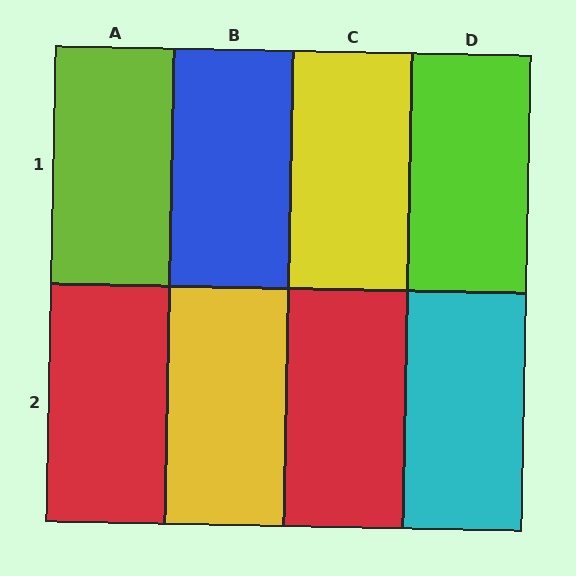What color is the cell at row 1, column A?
Lime.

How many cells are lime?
2 cells are lime.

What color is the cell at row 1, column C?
Yellow.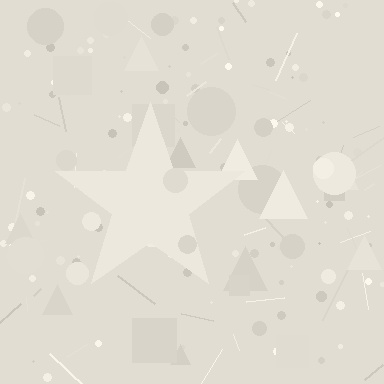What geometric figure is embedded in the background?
A star is embedded in the background.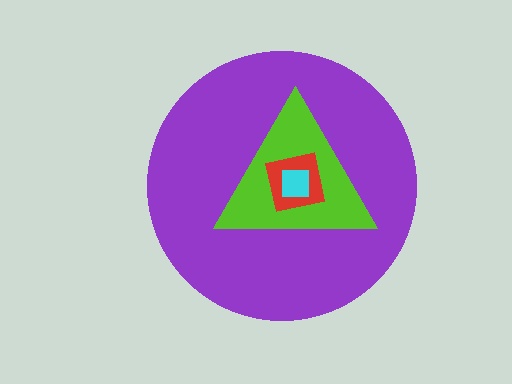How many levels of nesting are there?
4.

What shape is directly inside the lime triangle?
The red square.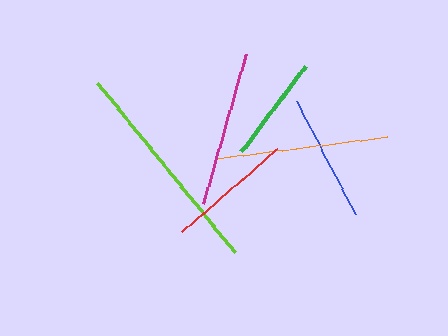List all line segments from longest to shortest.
From longest to shortest: lime, orange, magenta, blue, red, green.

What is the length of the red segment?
The red segment is approximately 126 pixels long.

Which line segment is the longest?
The lime line is the longest at approximately 218 pixels.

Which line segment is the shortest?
The green line is the shortest at approximately 107 pixels.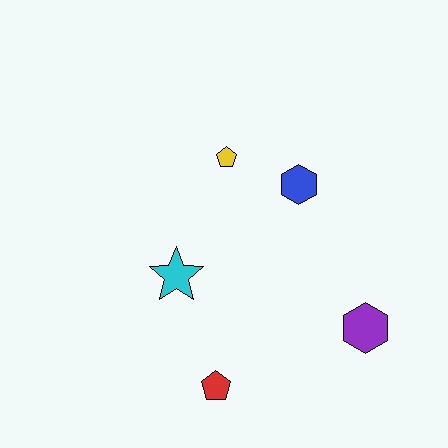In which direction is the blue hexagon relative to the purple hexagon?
The blue hexagon is above the purple hexagon.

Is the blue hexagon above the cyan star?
Yes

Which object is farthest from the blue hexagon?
The red pentagon is farthest from the blue hexagon.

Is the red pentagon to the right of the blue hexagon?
No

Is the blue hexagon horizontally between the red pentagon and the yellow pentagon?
No